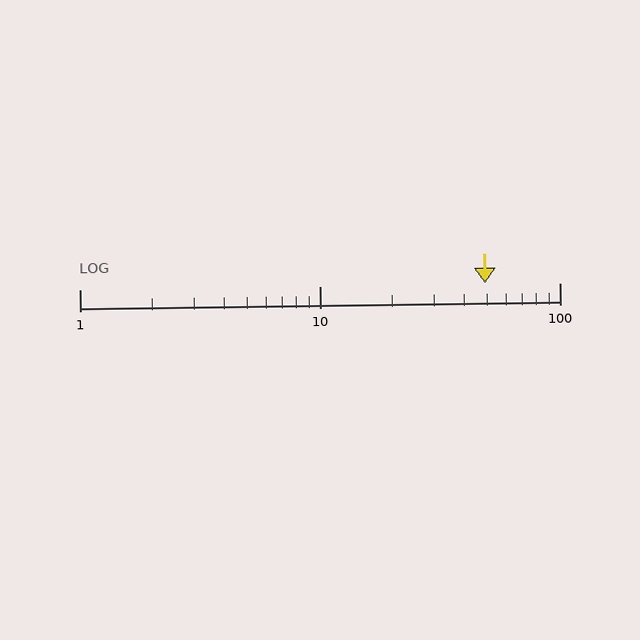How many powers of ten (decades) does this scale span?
The scale spans 2 decades, from 1 to 100.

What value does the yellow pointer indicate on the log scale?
The pointer indicates approximately 49.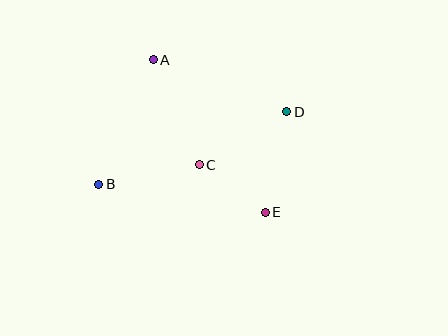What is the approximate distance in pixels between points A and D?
The distance between A and D is approximately 143 pixels.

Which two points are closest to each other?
Points C and E are closest to each other.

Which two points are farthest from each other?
Points B and D are farthest from each other.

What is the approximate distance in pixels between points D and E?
The distance between D and E is approximately 103 pixels.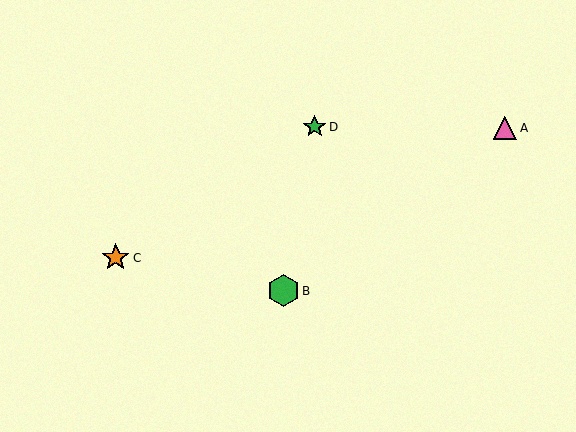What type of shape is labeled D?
Shape D is a green star.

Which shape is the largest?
The green hexagon (labeled B) is the largest.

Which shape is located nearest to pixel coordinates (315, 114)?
The green star (labeled D) at (315, 127) is nearest to that location.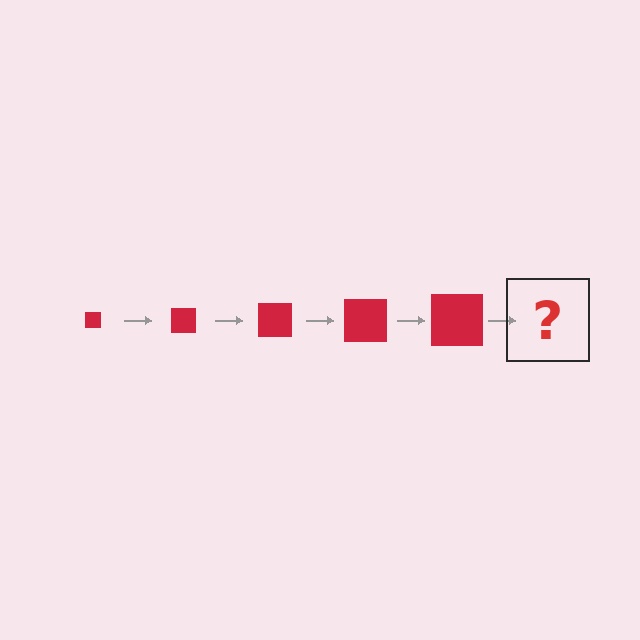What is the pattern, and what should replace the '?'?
The pattern is that the square gets progressively larger each step. The '?' should be a red square, larger than the previous one.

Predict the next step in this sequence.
The next step is a red square, larger than the previous one.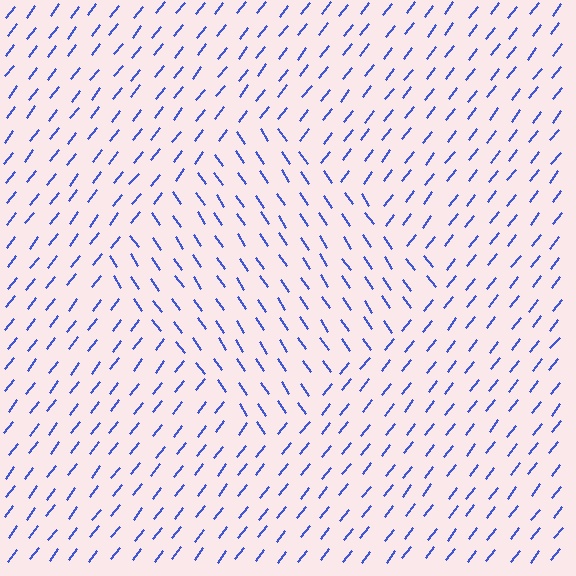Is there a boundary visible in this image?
Yes, there is a texture boundary formed by a change in line orientation.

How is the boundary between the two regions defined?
The boundary is defined purely by a change in line orientation (approximately 72 degrees difference). All lines are the same color and thickness.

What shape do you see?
I see a diamond.